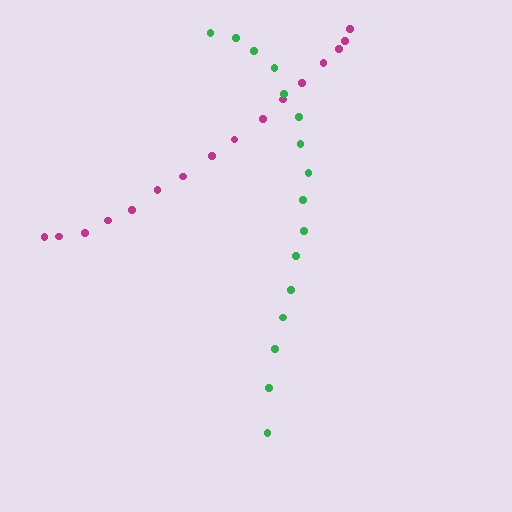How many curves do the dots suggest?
There are 2 distinct paths.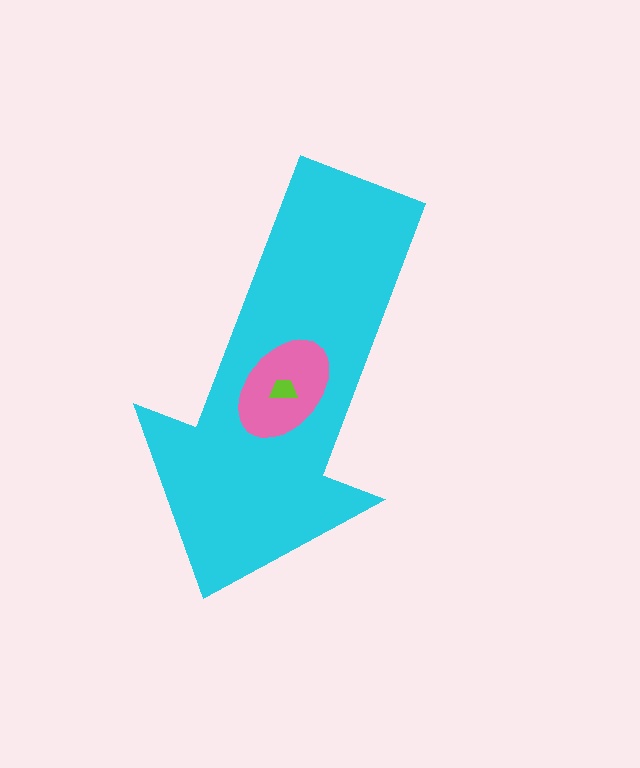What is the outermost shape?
The cyan arrow.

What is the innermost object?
The lime trapezoid.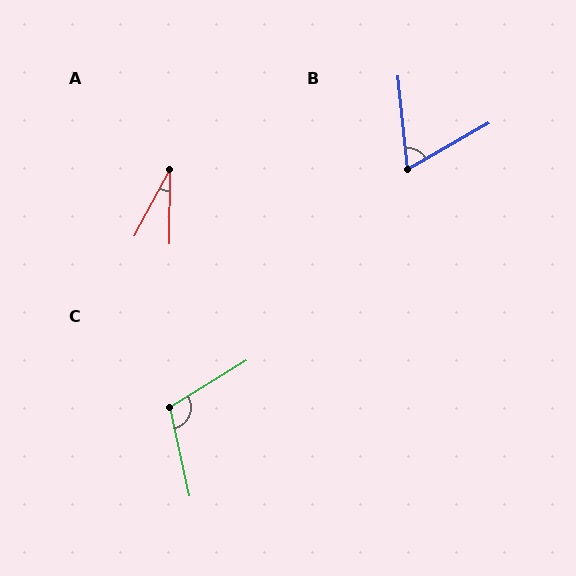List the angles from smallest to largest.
A (27°), B (67°), C (109°).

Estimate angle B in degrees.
Approximately 67 degrees.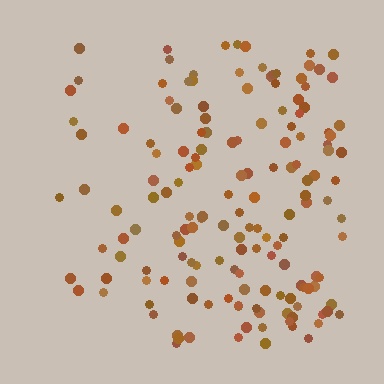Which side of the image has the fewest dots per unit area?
The left.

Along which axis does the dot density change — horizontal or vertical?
Horizontal.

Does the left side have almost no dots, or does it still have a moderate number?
Still a moderate number, just noticeably fewer than the right.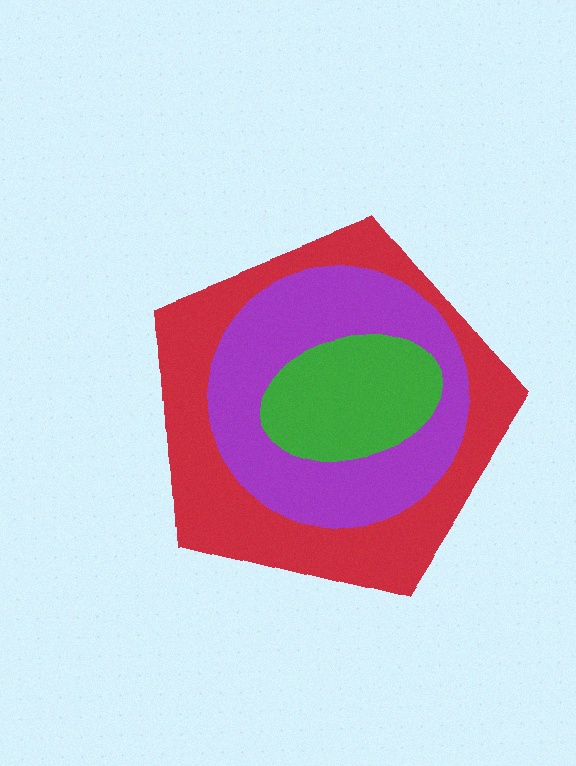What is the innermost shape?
The green ellipse.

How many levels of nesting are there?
3.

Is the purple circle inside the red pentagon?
Yes.